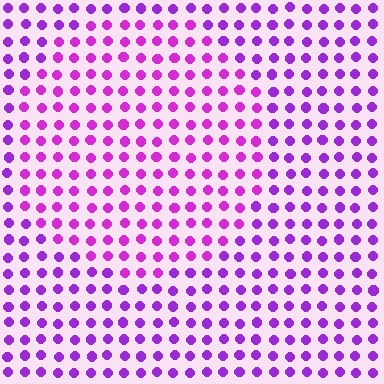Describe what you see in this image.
The image is filled with small purple elements in a uniform arrangement. A circle-shaped region is visible where the elements are tinted to a slightly different hue, forming a subtle color boundary.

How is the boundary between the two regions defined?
The boundary is defined purely by a slight shift in hue (about 21 degrees). Spacing, size, and orientation are identical on both sides.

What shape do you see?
I see a circle.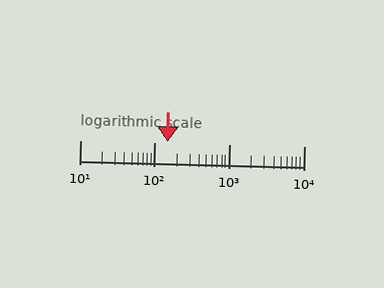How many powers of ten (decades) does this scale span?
The scale spans 3 decades, from 10 to 10000.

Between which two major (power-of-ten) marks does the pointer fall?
The pointer is between 100 and 1000.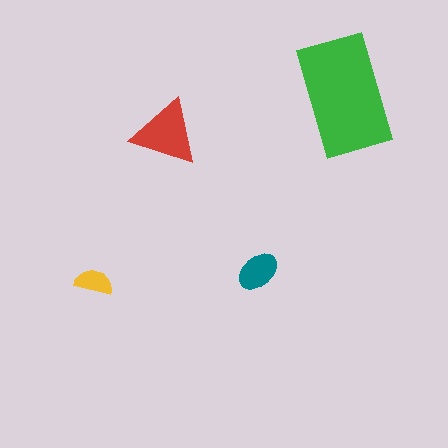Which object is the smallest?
The yellow semicircle.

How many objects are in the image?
There are 4 objects in the image.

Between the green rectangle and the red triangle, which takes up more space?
The green rectangle.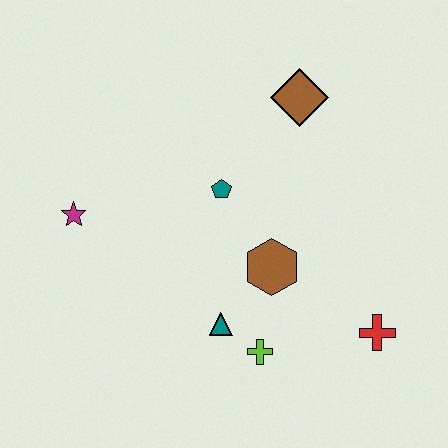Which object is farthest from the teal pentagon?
The red cross is farthest from the teal pentagon.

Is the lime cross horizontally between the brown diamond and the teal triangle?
Yes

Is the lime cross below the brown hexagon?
Yes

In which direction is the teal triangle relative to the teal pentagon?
The teal triangle is below the teal pentagon.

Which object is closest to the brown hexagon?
The teal triangle is closest to the brown hexagon.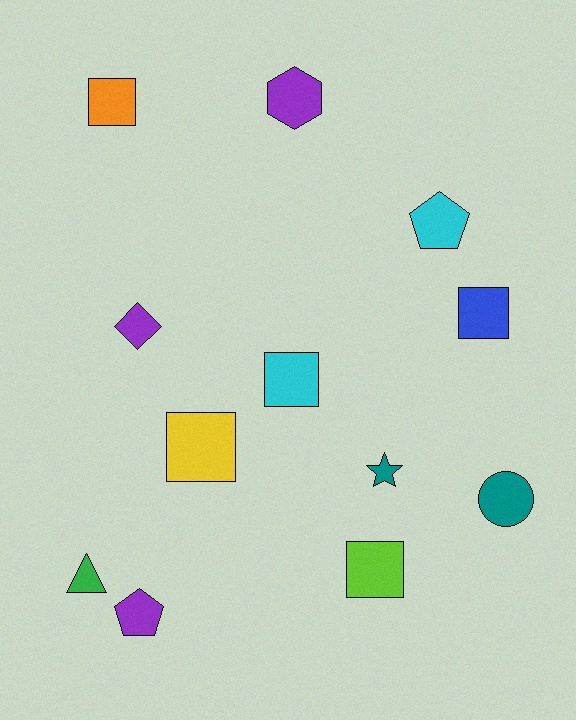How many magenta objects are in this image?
There are no magenta objects.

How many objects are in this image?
There are 12 objects.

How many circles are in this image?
There is 1 circle.